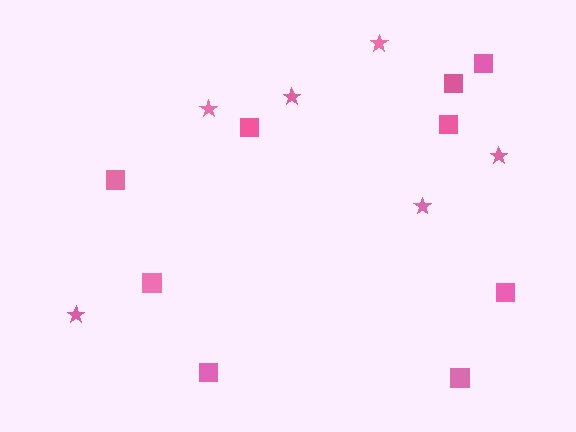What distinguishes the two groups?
There are 2 groups: one group of stars (6) and one group of squares (9).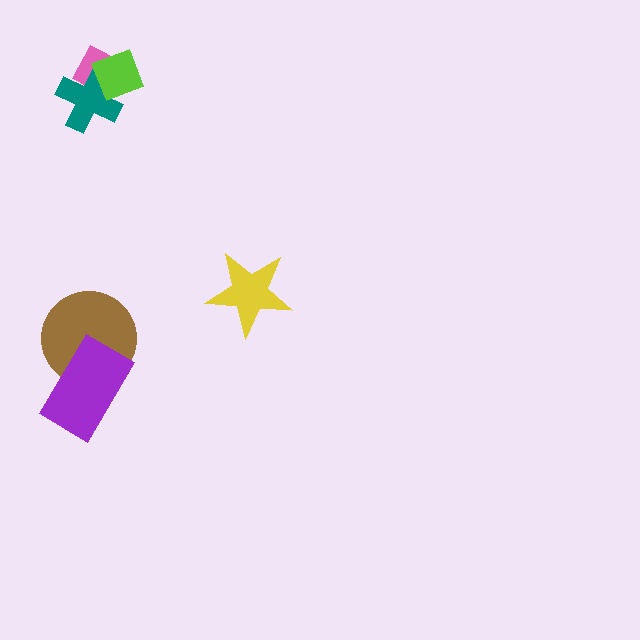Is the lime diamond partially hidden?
No, no other shape covers it.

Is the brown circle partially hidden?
Yes, it is partially covered by another shape.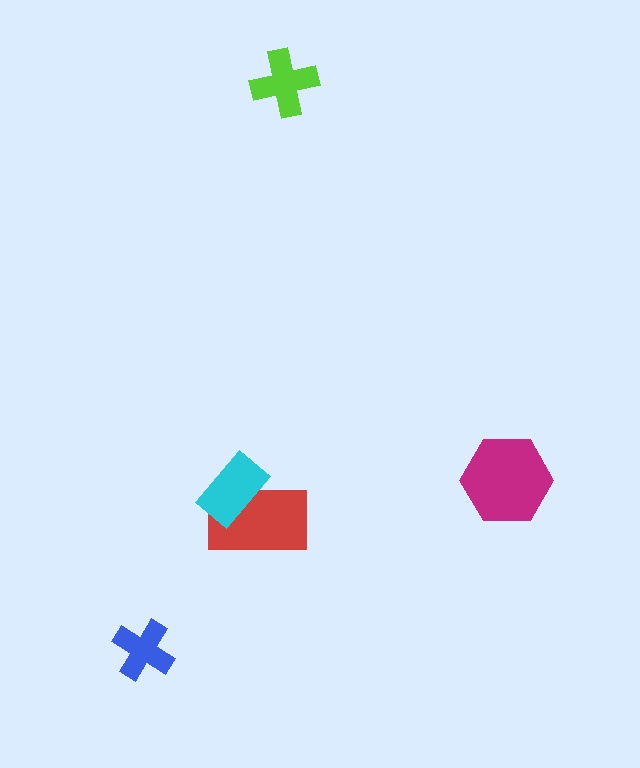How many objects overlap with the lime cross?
0 objects overlap with the lime cross.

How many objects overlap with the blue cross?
0 objects overlap with the blue cross.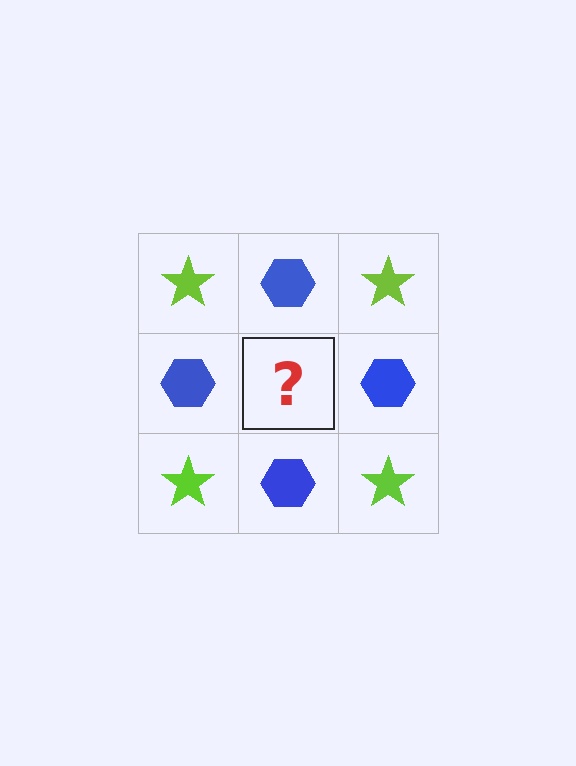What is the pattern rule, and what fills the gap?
The rule is that it alternates lime star and blue hexagon in a checkerboard pattern. The gap should be filled with a lime star.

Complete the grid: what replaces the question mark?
The question mark should be replaced with a lime star.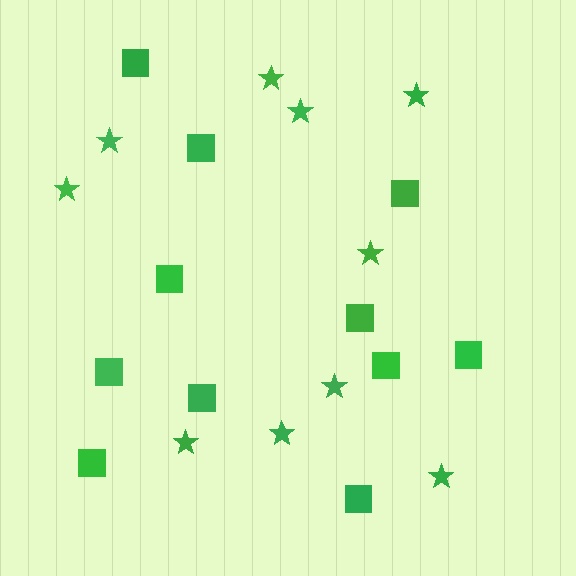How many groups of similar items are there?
There are 2 groups: one group of stars (10) and one group of squares (11).